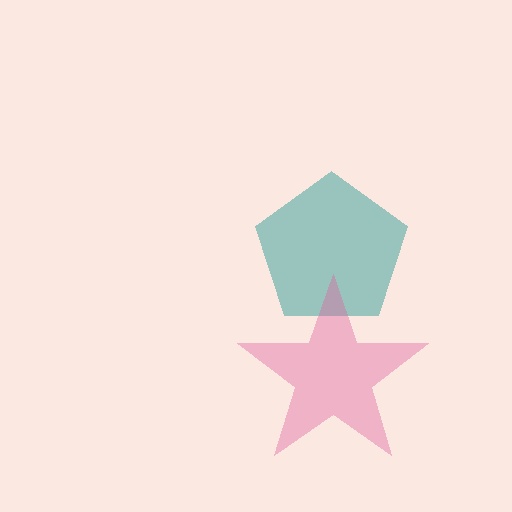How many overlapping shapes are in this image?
There are 2 overlapping shapes in the image.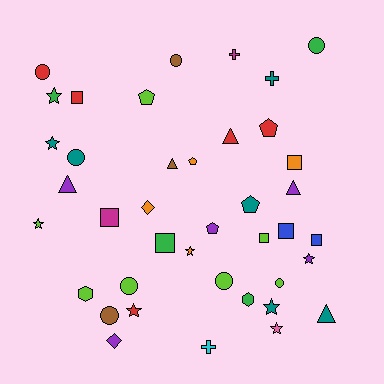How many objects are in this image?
There are 40 objects.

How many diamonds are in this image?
There are 2 diamonds.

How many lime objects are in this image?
There are 7 lime objects.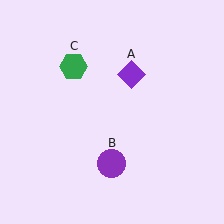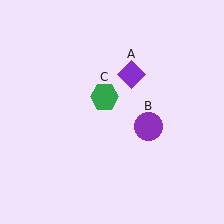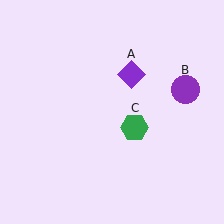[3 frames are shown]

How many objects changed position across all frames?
2 objects changed position: purple circle (object B), green hexagon (object C).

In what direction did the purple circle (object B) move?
The purple circle (object B) moved up and to the right.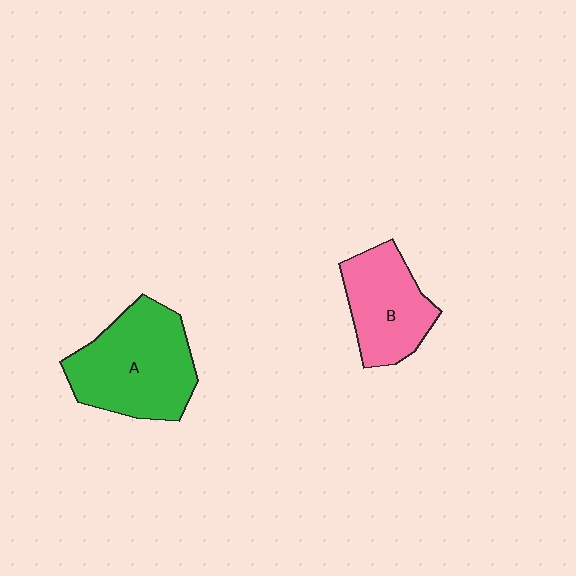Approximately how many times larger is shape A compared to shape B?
Approximately 1.4 times.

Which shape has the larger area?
Shape A (green).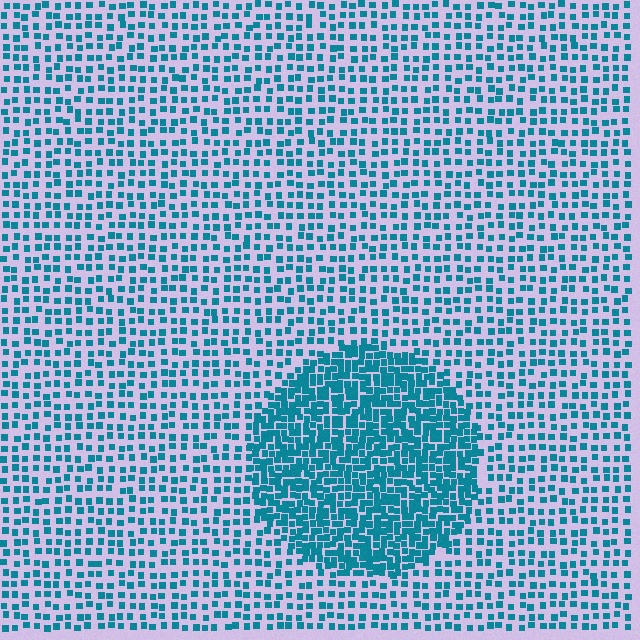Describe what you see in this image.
The image contains small teal elements arranged at two different densities. A circle-shaped region is visible where the elements are more densely packed than the surrounding area.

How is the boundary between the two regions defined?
The boundary is defined by a change in element density (approximately 2.2x ratio). All elements are the same color, size, and shape.